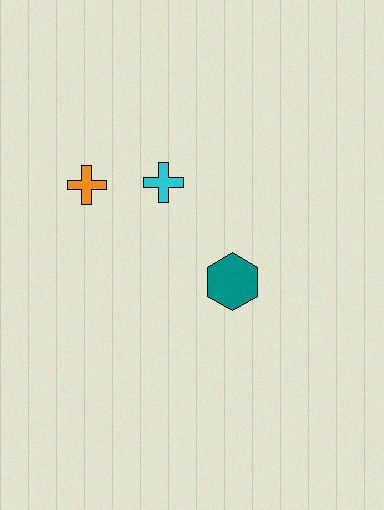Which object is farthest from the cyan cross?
The teal hexagon is farthest from the cyan cross.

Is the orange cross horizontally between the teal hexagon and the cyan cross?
No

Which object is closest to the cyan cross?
The orange cross is closest to the cyan cross.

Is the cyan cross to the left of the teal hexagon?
Yes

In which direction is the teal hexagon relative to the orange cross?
The teal hexagon is to the right of the orange cross.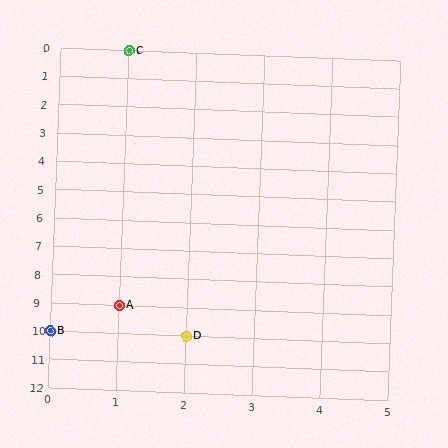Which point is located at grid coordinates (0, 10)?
Point B is at (0, 10).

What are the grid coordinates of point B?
Point B is at grid coordinates (0, 10).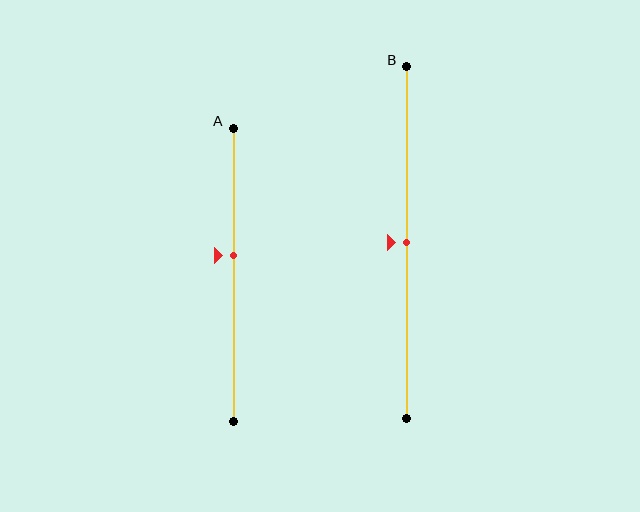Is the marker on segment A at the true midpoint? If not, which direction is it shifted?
No, the marker on segment A is shifted upward by about 7% of the segment length.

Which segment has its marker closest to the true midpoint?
Segment B has its marker closest to the true midpoint.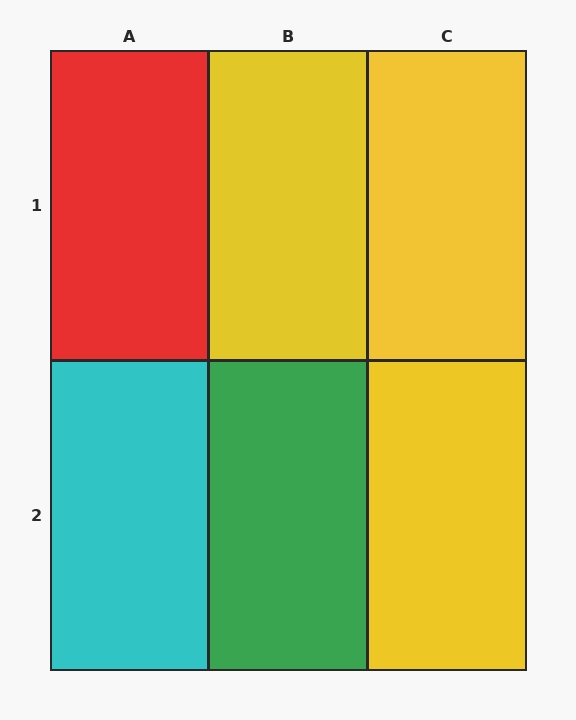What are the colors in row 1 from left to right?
Red, yellow, yellow.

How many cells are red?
1 cell is red.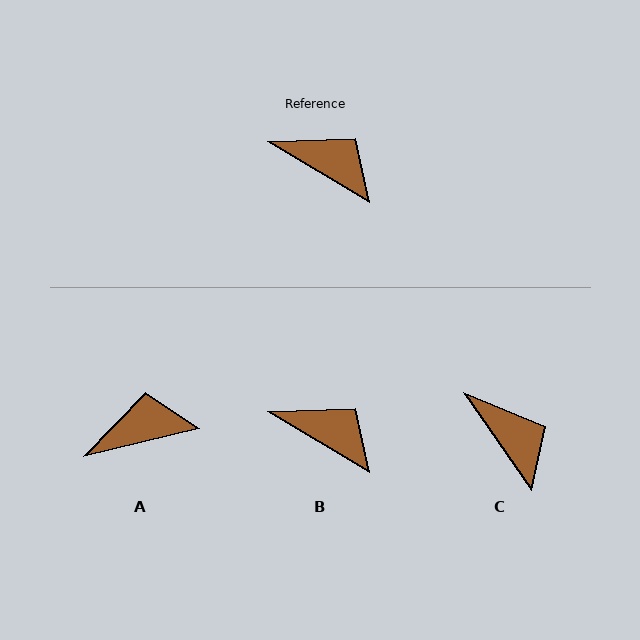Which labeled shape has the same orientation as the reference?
B.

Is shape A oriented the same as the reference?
No, it is off by about 44 degrees.